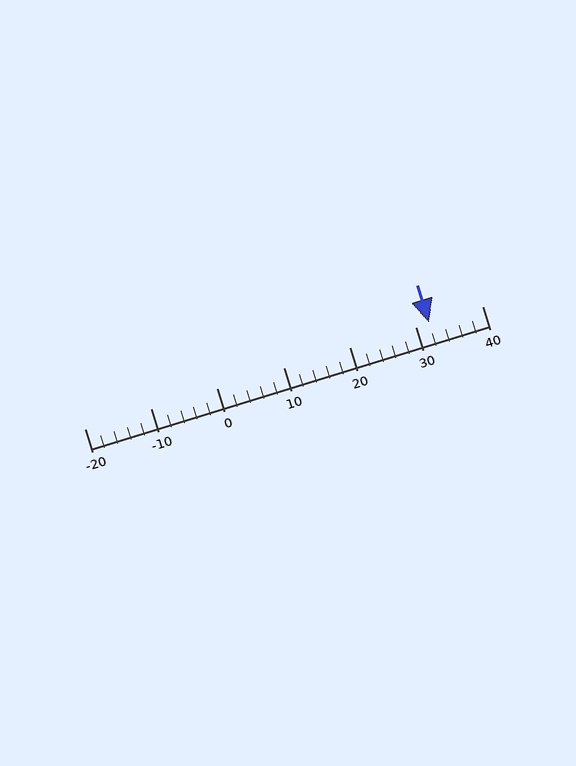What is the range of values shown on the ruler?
The ruler shows values from -20 to 40.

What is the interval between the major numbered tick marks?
The major tick marks are spaced 10 units apart.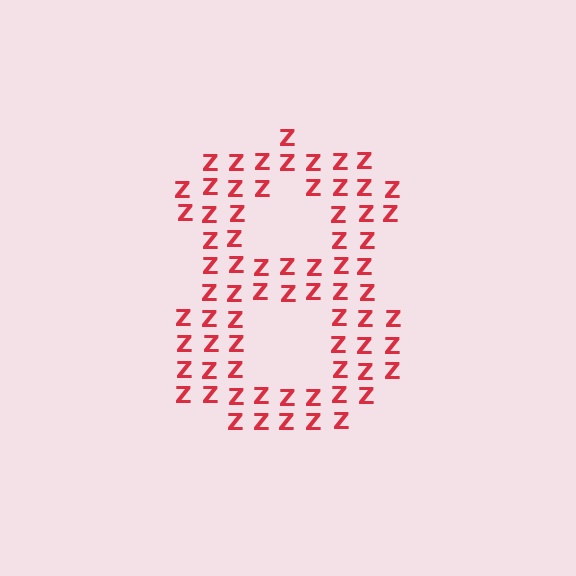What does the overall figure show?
The overall figure shows the digit 8.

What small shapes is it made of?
It is made of small letter Z's.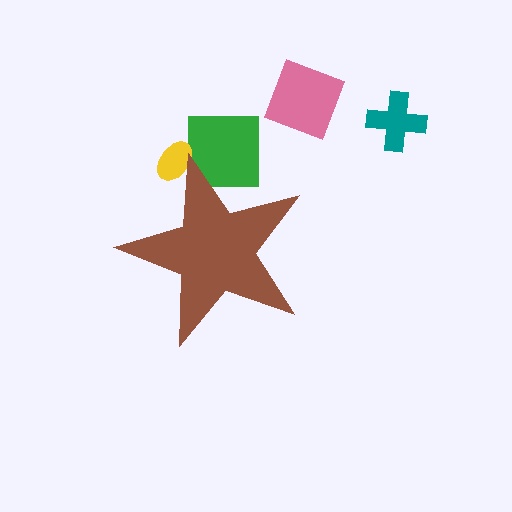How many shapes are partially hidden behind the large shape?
2 shapes are partially hidden.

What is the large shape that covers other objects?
A brown star.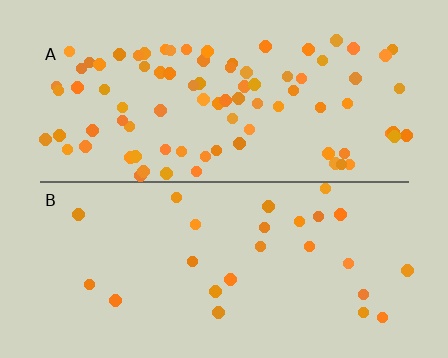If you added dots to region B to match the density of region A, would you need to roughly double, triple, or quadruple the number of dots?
Approximately triple.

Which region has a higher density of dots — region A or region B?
A (the top).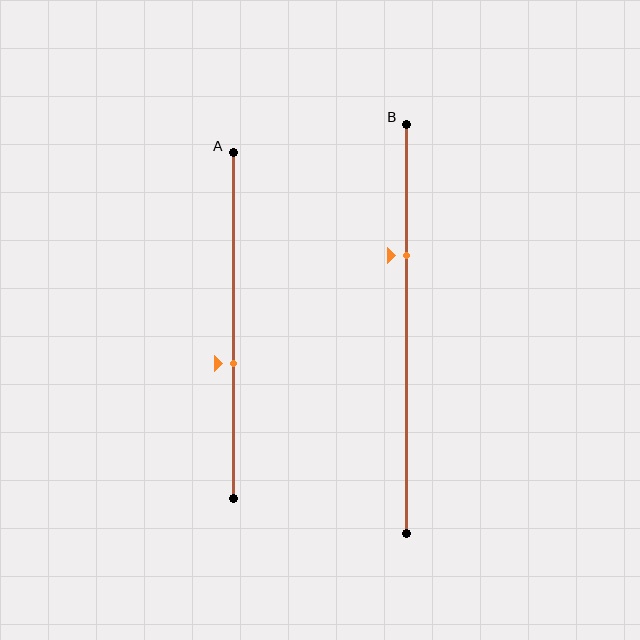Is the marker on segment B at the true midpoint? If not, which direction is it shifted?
No, the marker on segment B is shifted upward by about 18% of the segment length.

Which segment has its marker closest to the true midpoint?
Segment A has its marker closest to the true midpoint.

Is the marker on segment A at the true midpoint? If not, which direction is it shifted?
No, the marker on segment A is shifted downward by about 11% of the segment length.